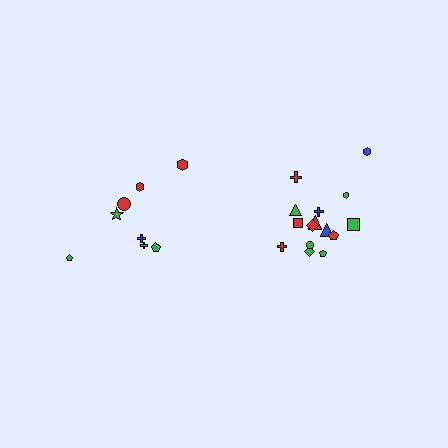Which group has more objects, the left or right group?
The right group.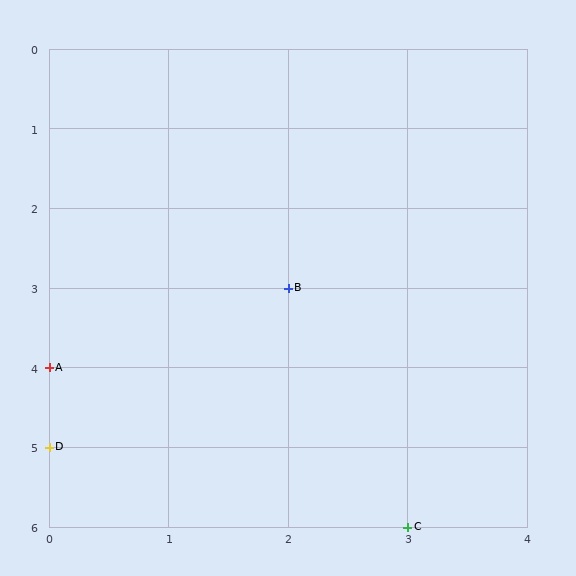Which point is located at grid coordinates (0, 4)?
Point A is at (0, 4).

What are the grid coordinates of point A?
Point A is at grid coordinates (0, 4).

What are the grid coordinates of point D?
Point D is at grid coordinates (0, 5).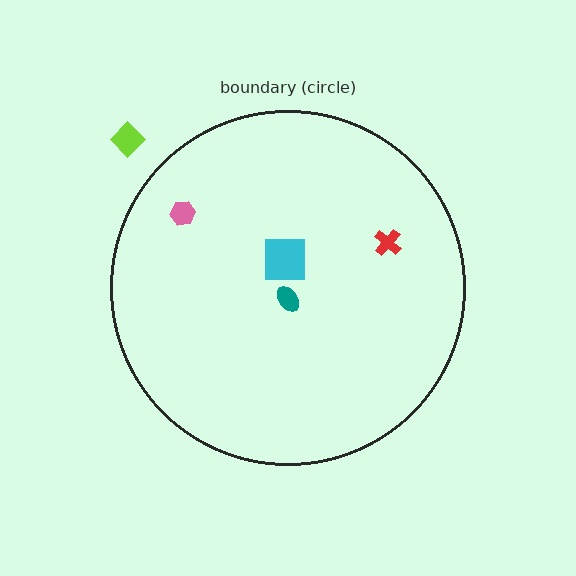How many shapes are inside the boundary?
4 inside, 1 outside.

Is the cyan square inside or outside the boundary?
Inside.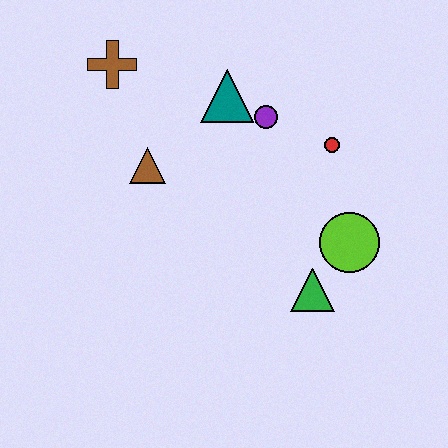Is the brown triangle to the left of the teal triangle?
Yes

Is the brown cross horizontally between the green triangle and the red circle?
No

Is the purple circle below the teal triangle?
Yes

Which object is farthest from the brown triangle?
The lime circle is farthest from the brown triangle.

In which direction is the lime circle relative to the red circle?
The lime circle is below the red circle.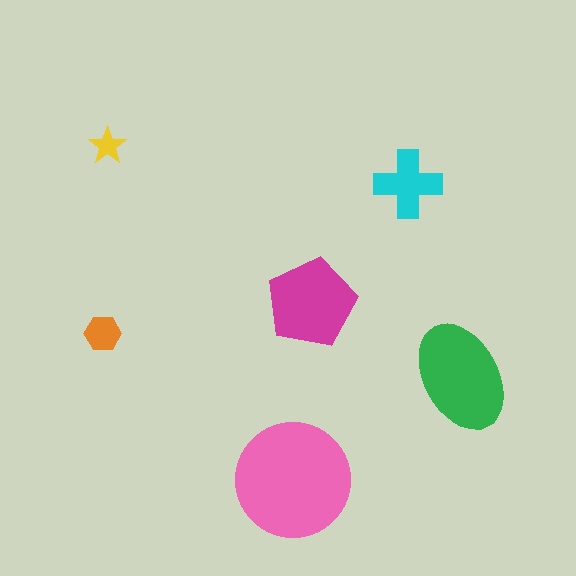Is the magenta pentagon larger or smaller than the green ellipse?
Smaller.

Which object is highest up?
The yellow star is topmost.